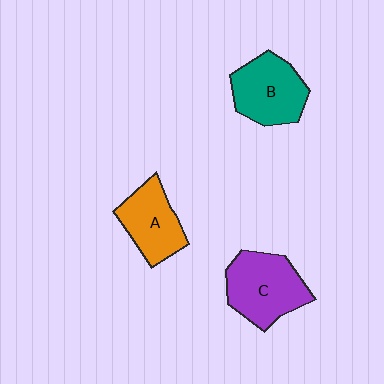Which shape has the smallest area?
Shape A (orange).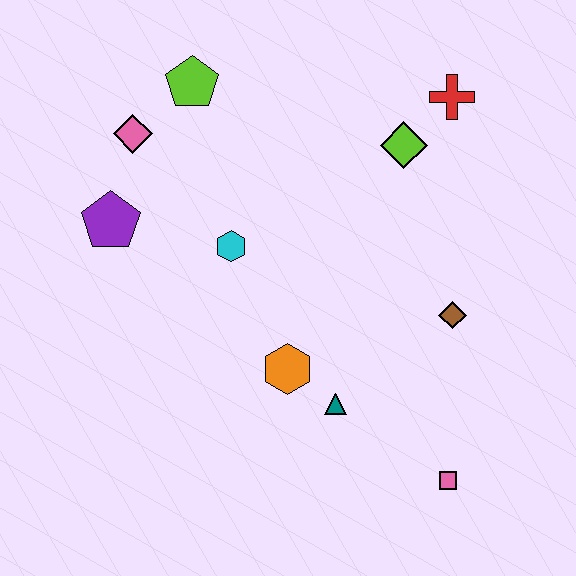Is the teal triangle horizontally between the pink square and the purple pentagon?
Yes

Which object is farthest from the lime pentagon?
The pink square is farthest from the lime pentagon.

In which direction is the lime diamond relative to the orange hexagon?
The lime diamond is above the orange hexagon.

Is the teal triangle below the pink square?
No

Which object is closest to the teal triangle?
The orange hexagon is closest to the teal triangle.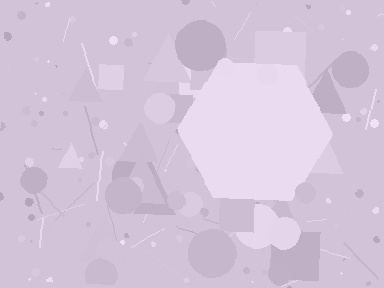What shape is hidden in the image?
A hexagon is hidden in the image.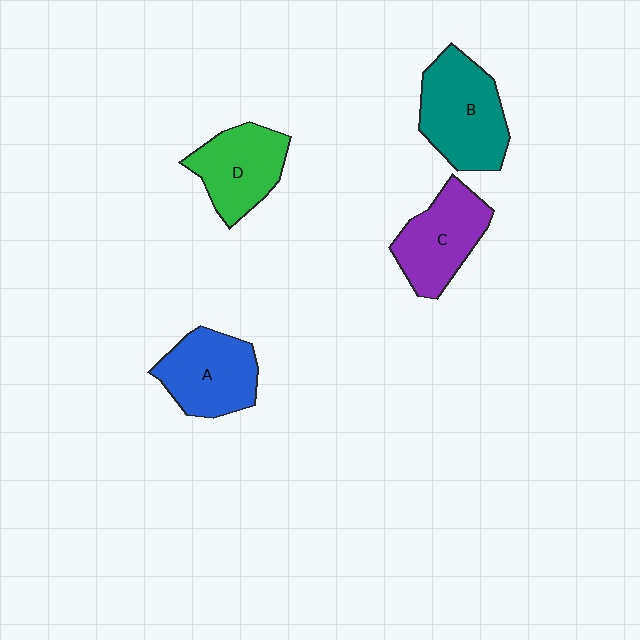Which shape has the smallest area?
Shape D (green).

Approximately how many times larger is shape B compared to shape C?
Approximately 1.2 times.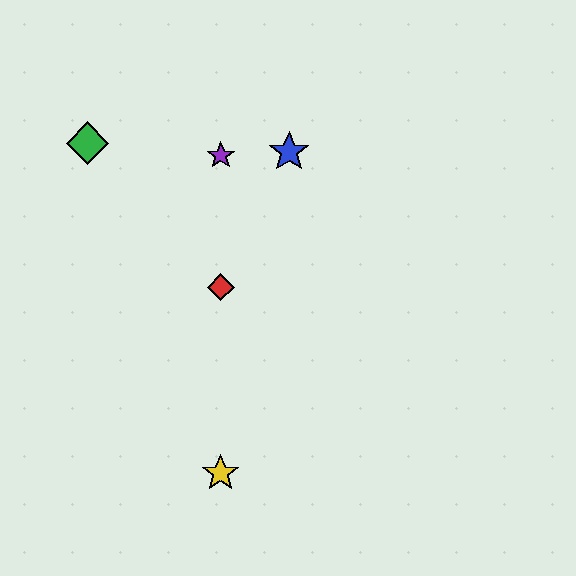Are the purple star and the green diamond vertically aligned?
No, the purple star is at x≈221 and the green diamond is at x≈88.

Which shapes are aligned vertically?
The red diamond, the yellow star, the purple star are aligned vertically.